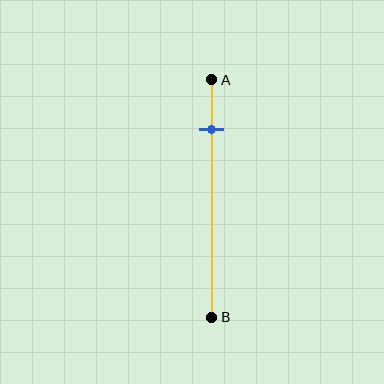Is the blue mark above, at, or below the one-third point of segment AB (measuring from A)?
The blue mark is above the one-third point of segment AB.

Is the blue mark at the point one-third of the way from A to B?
No, the mark is at about 20% from A, not at the 33% one-third point.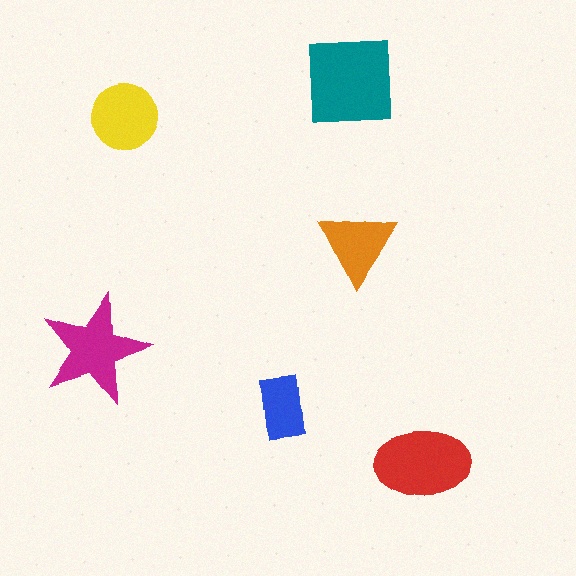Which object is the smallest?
The blue rectangle.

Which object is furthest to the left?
The magenta star is leftmost.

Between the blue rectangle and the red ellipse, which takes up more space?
The red ellipse.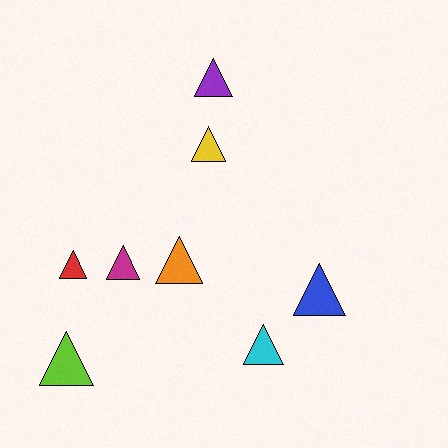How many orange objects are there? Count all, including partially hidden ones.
There is 1 orange object.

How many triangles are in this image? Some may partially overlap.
There are 8 triangles.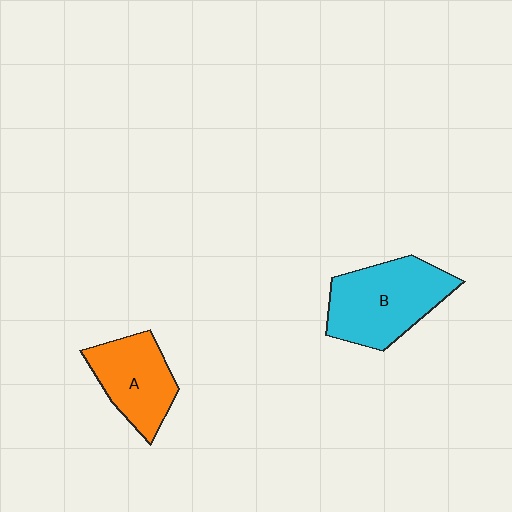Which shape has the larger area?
Shape B (cyan).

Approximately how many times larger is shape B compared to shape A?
Approximately 1.4 times.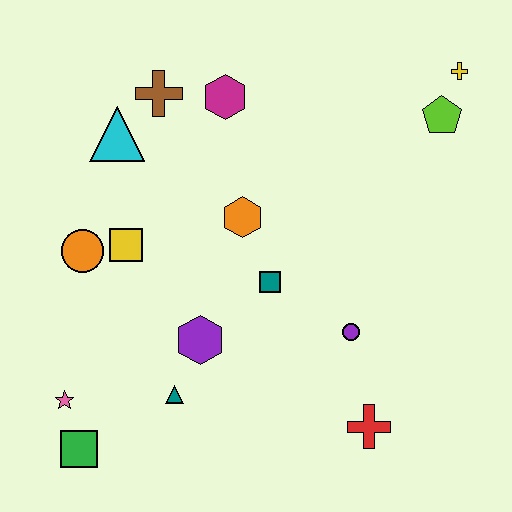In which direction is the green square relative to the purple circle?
The green square is to the left of the purple circle.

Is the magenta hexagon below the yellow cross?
Yes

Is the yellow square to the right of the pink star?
Yes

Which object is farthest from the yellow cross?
The green square is farthest from the yellow cross.